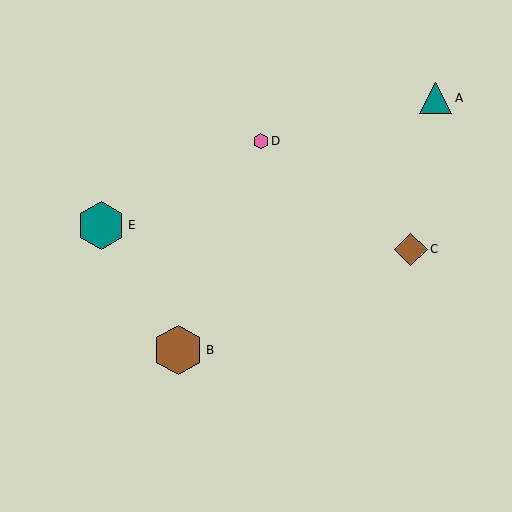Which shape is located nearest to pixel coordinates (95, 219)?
The teal hexagon (labeled E) at (101, 225) is nearest to that location.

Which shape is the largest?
The brown hexagon (labeled B) is the largest.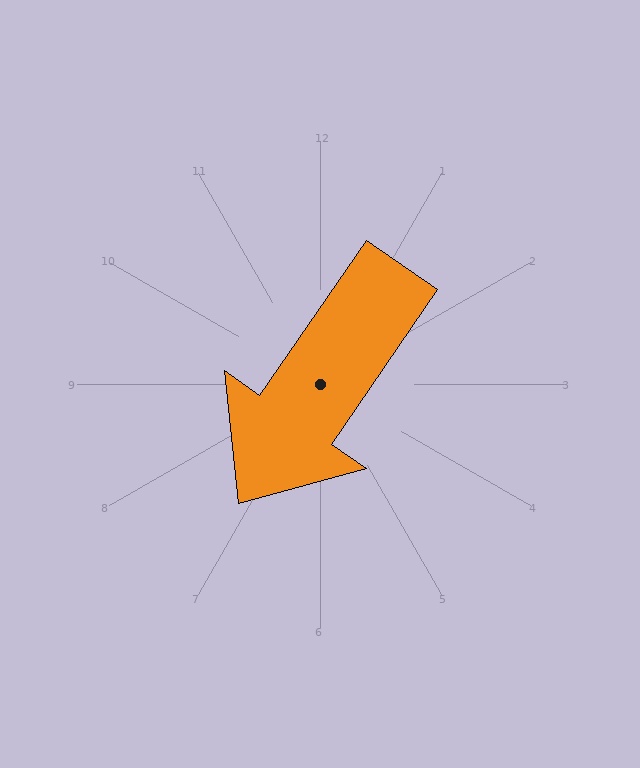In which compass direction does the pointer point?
Southwest.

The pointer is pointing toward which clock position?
Roughly 7 o'clock.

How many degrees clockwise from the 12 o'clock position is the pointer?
Approximately 215 degrees.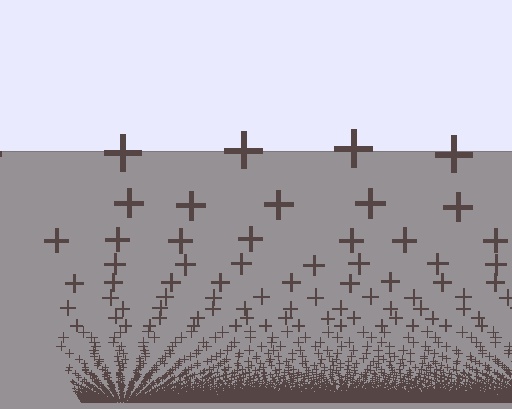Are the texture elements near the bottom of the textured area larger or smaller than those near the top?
Smaller. The gradient is inverted — elements near the bottom are smaller and denser.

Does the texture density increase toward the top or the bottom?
Density increases toward the bottom.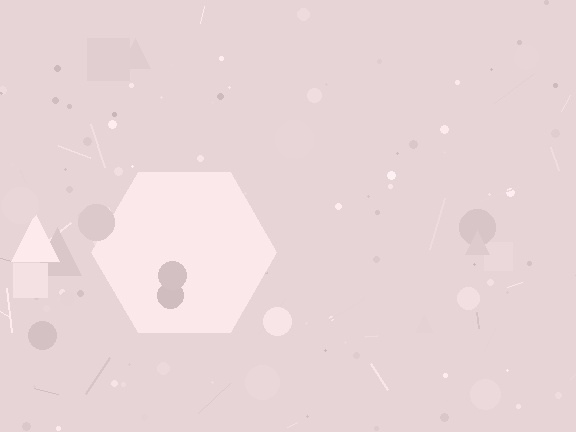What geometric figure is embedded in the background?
A hexagon is embedded in the background.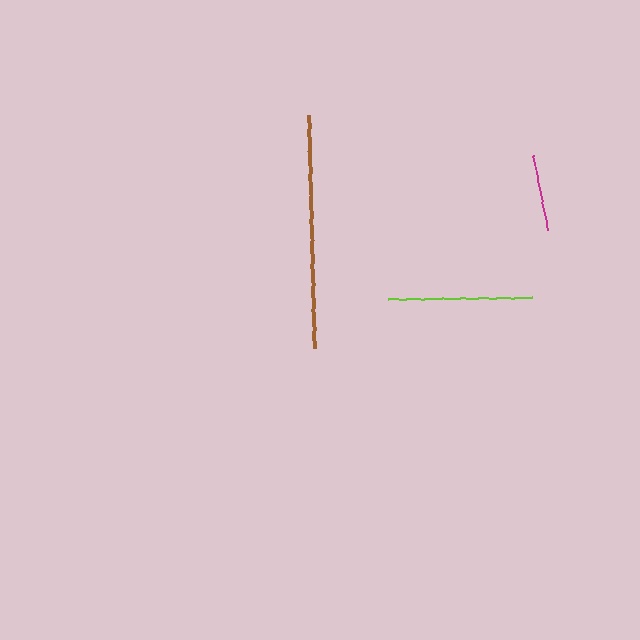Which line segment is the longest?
The brown line is the longest at approximately 232 pixels.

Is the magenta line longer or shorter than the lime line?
The lime line is longer than the magenta line.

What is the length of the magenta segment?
The magenta segment is approximately 76 pixels long.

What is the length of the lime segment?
The lime segment is approximately 144 pixels long.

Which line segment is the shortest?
The magenta line is the shortest at approximately 76 pixels.